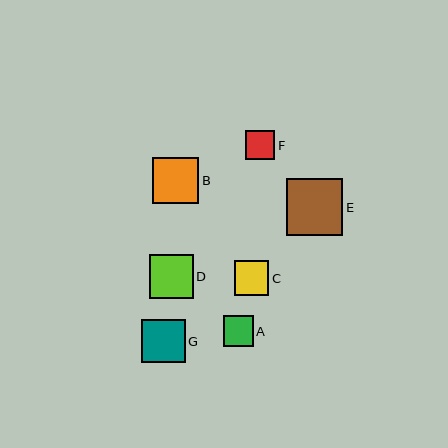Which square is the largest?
Square E is the largest with a size of approximately 57 pixels.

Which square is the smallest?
Square F is the smallest with a size of approximately 29 pixels.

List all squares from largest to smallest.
From largest to smallest: E, B, D, G, C, A, F.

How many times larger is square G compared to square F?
Square G is approximately 1.5 times the size of square F.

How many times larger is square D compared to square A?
Square D is approximately 1.4 times the size of square A.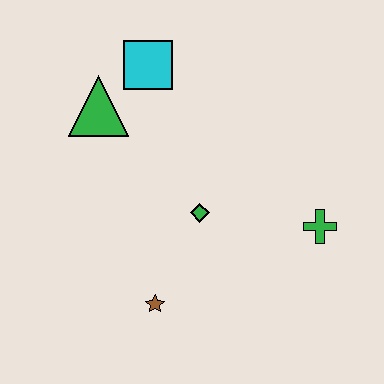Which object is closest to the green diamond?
The brown star is closest to the green diamond.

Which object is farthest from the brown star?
The cyan square is farthest from the brown star.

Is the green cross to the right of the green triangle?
Yes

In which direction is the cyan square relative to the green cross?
The cyan square is to the left of the green cross.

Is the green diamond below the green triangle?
Yes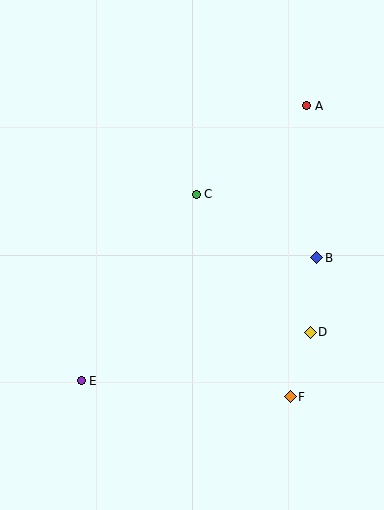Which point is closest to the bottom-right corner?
Point F is closest to the bottom-right corner.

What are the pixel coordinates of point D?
Point D is at (310, 332).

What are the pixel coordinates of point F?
Point F is at (290, 397).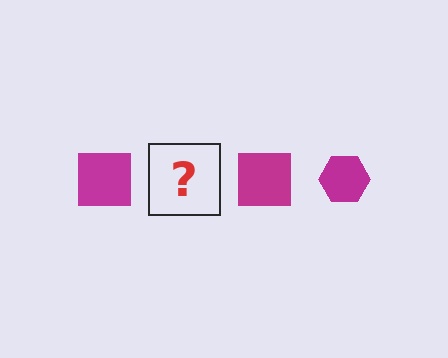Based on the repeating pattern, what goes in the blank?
The blank should be a magenta hexagon.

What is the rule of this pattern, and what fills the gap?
The rule is that the pattern cycles through square, hexagon shapes in magenta. The gap should be filled with a magenta hexagon.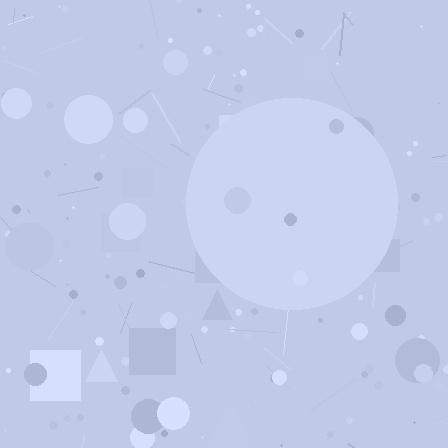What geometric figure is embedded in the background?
A circle is embedded in the background.